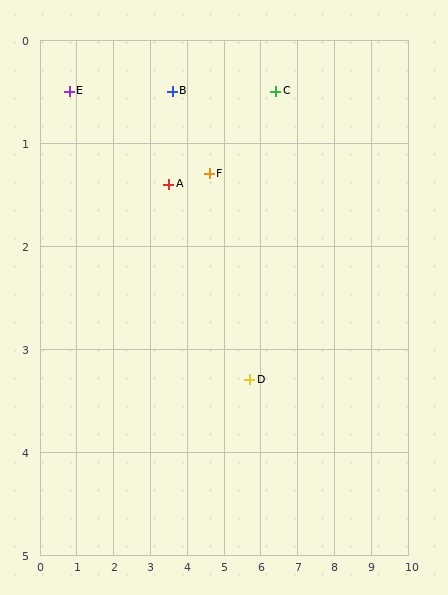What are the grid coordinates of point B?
Point B is at approximately (3.6, 0.5).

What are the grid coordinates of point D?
Point D is at approximately (5.7, 3.3).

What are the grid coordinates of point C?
Point C is at approximately (6.4, 0.5).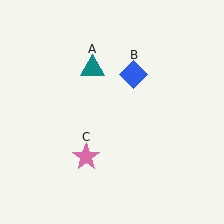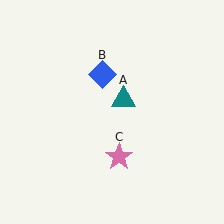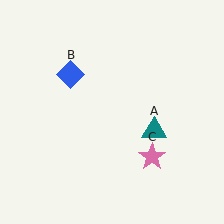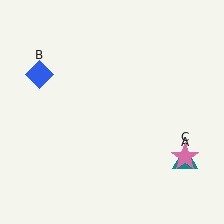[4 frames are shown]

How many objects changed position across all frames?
3 objects changed position: teal triangle (object A), blue diamond (object B), pink star (object C).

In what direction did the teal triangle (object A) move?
The teal triangle (object A) moved down and to the right.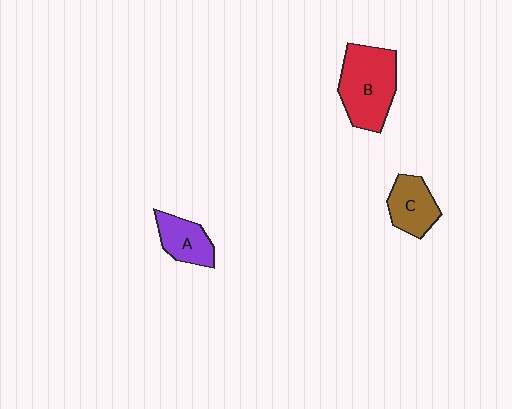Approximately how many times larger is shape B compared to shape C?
Approximately 1.7 times.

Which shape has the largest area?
Shape B (red).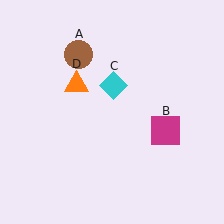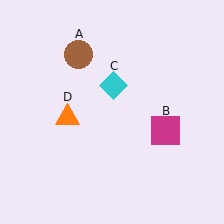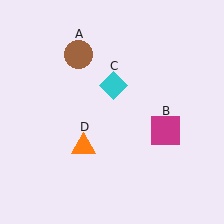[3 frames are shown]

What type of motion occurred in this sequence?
The orange triangle (object D) rotated counterclockwise around the center of the scene.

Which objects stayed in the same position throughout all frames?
Brown circle (object A) and magenta square (object B) and cyan diamond (object C) remained stationary.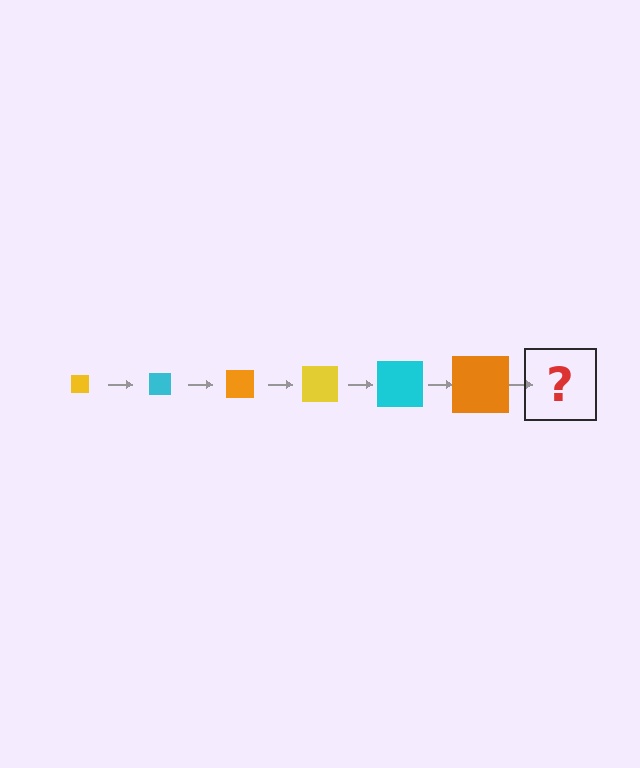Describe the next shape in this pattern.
It should be a yellow square, larger than the previous one.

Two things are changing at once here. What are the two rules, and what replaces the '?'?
The two rules are that the square grows larger each step and the color cycles through yellow, cyan, and orange. The '?' should be a yellow square, larger than the previous one.